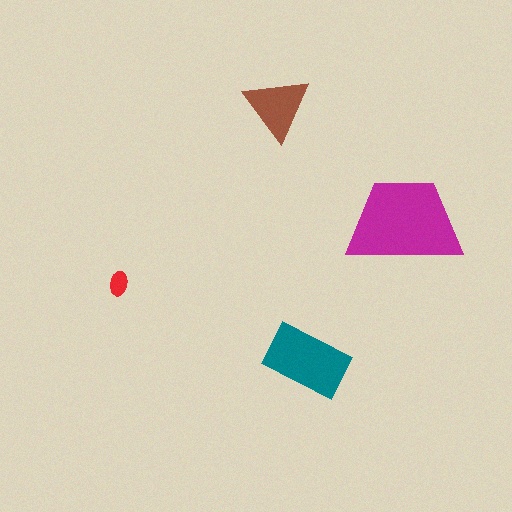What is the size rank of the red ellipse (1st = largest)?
4th.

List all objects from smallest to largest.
The red ellipse, the brown triangle, the teal rectangle, the magenta trapezoid.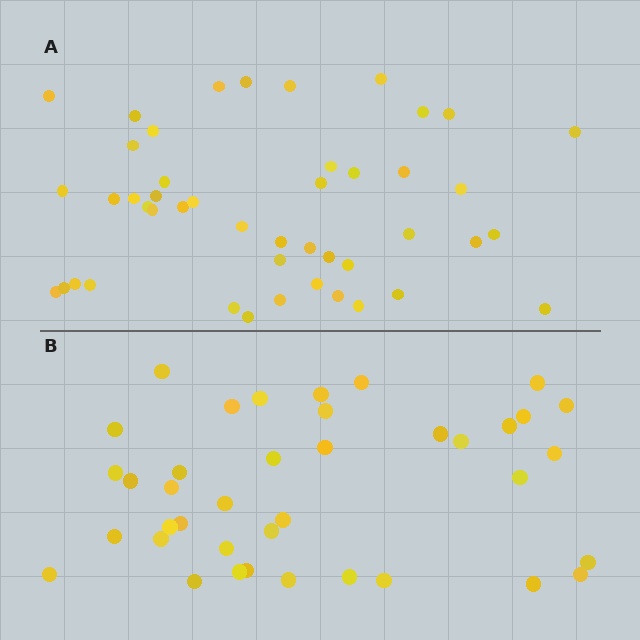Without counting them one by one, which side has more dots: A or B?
Region A (the top region) has more dots.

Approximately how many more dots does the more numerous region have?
Region A has roughly 8 or so more dots than region B.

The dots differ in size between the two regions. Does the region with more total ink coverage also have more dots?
No. Region B has more total ink coverage because its dots are larger, but region A actually contains more individual dots. Total area can be misleading — the number of items is what matters here.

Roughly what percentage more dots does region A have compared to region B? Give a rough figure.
About 20% more.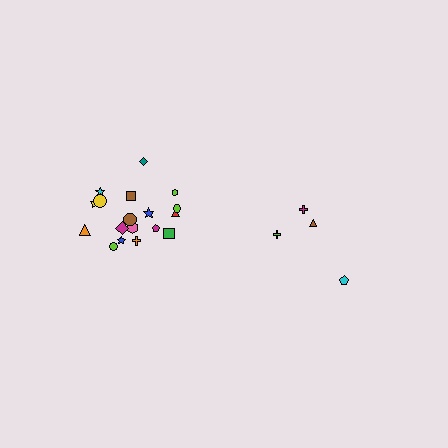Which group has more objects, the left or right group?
The left group.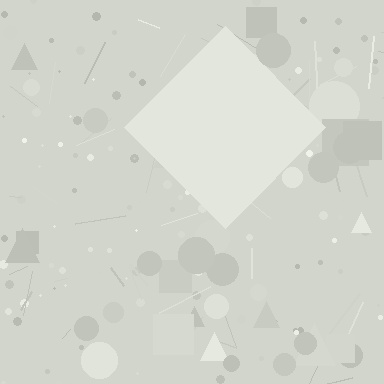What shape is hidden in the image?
A diamond is hidden in the image.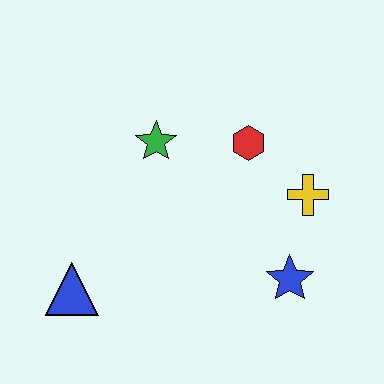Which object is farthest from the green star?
The blue star is farthest from the green star.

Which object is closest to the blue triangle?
The green star is closest to the blue triangle.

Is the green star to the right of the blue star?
No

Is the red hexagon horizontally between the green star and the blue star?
Yes